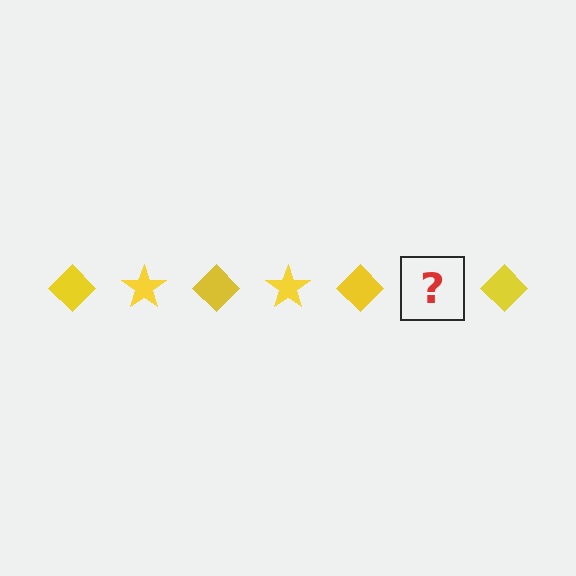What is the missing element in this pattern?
The missing element is a yellow star.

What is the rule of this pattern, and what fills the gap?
The rule is that the pattern cycles through diamond, star shapes in yellow. The gap should be filled with a yellow star.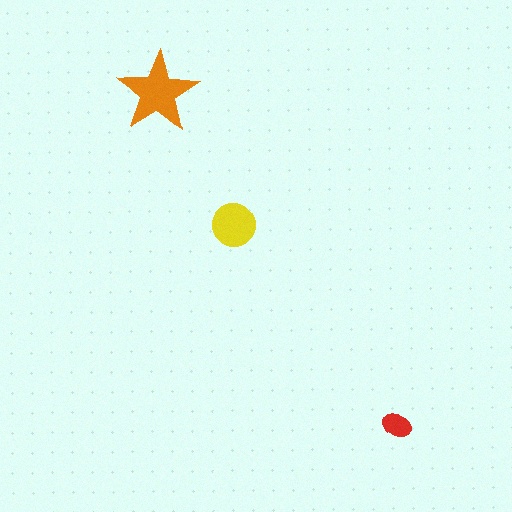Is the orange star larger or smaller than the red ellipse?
Larger.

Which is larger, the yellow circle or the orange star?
The orange star.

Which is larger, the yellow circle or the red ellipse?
The yellow circle.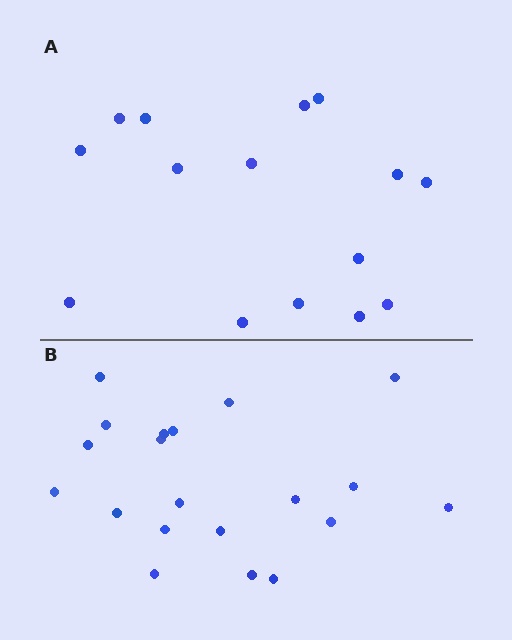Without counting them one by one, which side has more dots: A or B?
Region B (the bottom region) has more dots.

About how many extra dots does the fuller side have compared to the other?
Region B has about 5 more dots than region A.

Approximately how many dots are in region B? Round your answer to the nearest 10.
About 20 dots.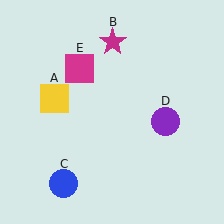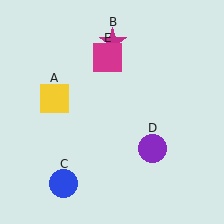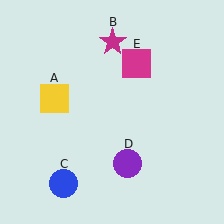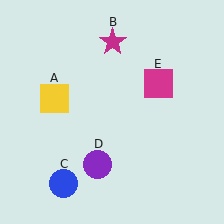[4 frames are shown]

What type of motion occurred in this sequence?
The purple circle (object D), magenta square (object E) rotated clockwise around the center of the scene.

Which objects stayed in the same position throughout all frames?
Yellow square (object A) and magenta star (object B) and blue circle (object C) remained stationary.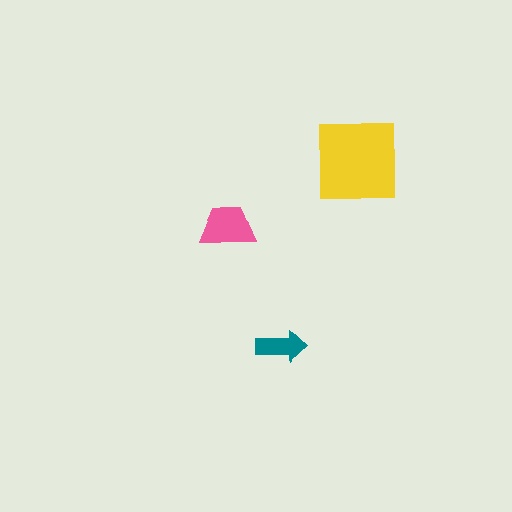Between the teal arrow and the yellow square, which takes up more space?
The yellow square.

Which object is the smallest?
The teal arrow.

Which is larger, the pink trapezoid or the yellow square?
The yellow square.